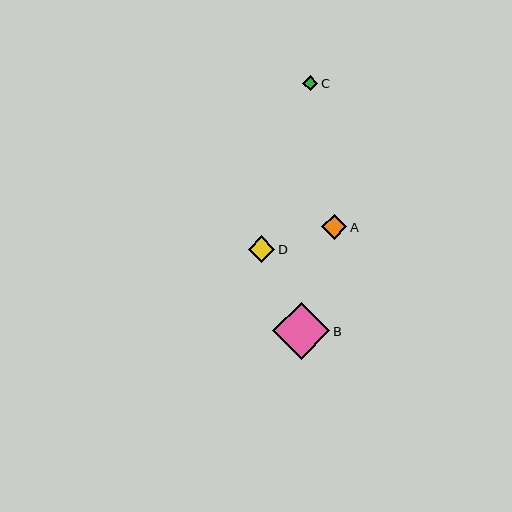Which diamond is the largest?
Diamond B is the largest with a size of approximately 57 pixels.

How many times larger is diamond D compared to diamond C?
Diamond D is approximately 1.7 times the size of diamond C.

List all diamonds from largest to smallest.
From largest to smallest: B, D, A, C.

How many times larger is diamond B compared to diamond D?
Diamond B is approximately 2.1 times the size of diamond D.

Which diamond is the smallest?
Diamond C is the smallest with a size of approximately 16 pixels.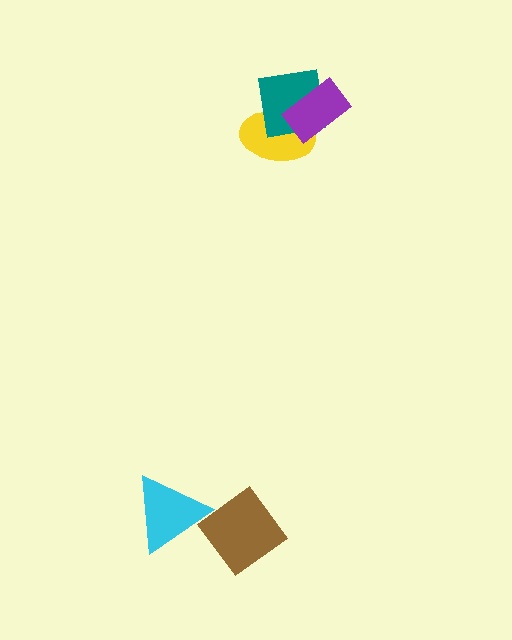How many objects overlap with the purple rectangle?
2 objects overlap with the purple rectangle.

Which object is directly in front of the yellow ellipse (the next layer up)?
The teal square is directly in front of the yellow ellipse.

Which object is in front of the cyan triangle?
The brown diamond is in front of the cyan triangle.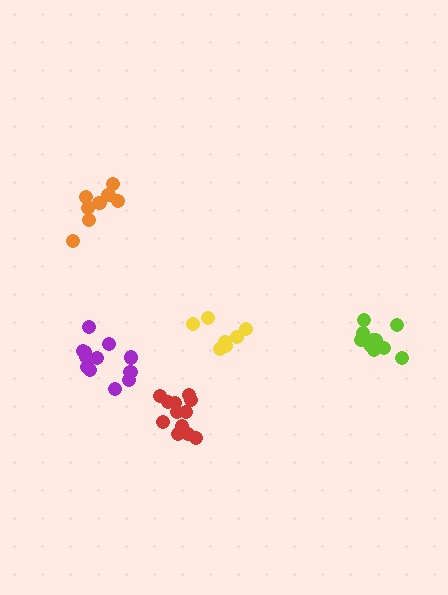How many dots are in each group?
Group 1: 11 dots, Group 2: 8 dots, Group 3: 12 dots, Group 4: 7 dots, Group 5: 12 dots (50 total).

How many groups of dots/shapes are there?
There are 5 groups.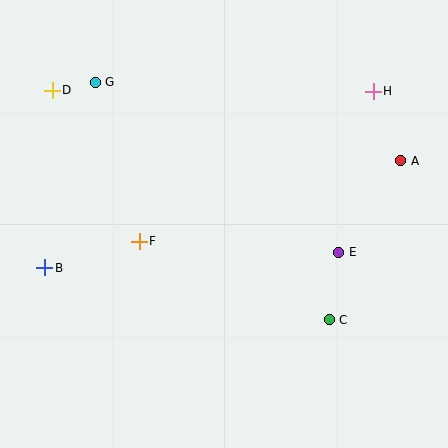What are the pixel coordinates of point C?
Point C is at (329, 320).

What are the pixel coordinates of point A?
Point A is at (401, 161).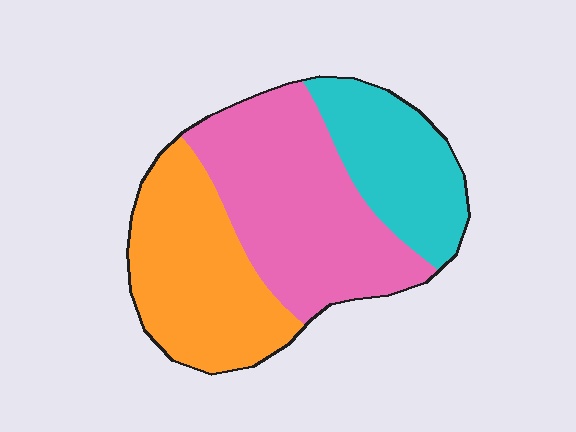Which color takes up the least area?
Cyan, at roughly 25%.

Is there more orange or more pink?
Pink.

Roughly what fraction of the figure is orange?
Orange covers 34% of the figure.